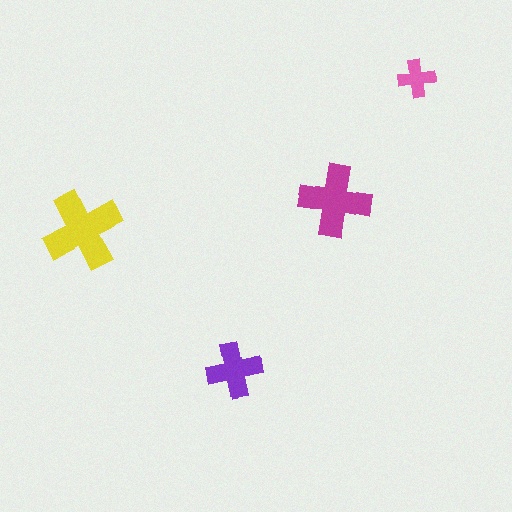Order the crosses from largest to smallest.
the yellow one, the magenta one, the purple one, the pink one.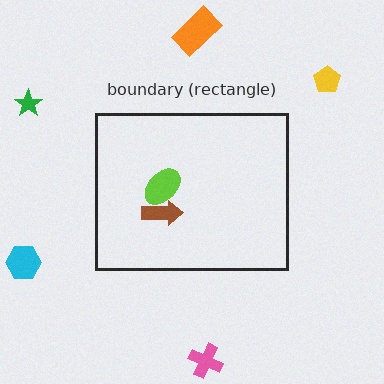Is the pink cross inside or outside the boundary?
Outside.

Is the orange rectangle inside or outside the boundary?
Outside.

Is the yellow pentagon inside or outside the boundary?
Outside.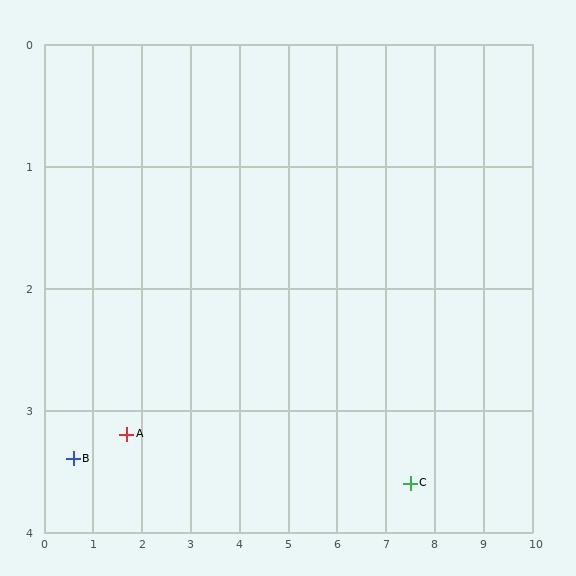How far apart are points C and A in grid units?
Points C and A are about 5.8 grid units apart.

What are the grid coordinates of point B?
Point B is at approximately (0.6, 3.4).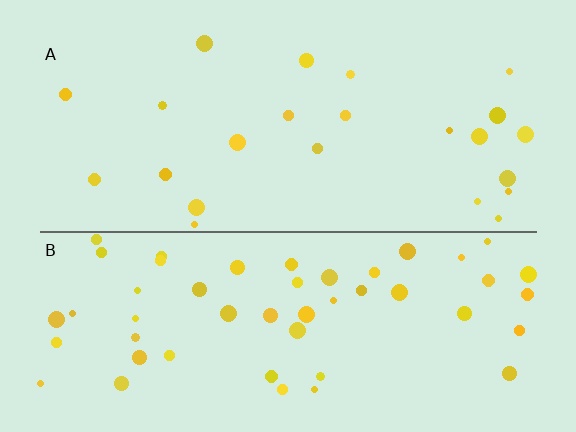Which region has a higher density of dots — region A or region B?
B (the bottom).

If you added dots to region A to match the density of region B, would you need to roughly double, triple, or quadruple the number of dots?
Approximately double.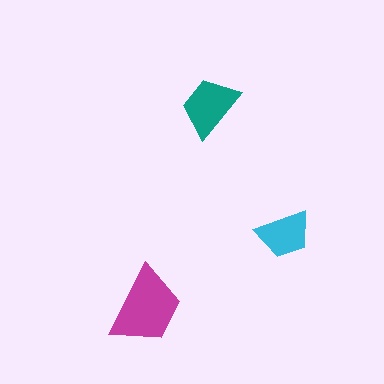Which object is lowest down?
The magenta trapezoid is bottommost.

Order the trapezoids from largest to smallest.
the magenta one, the teal one, the cyan one.